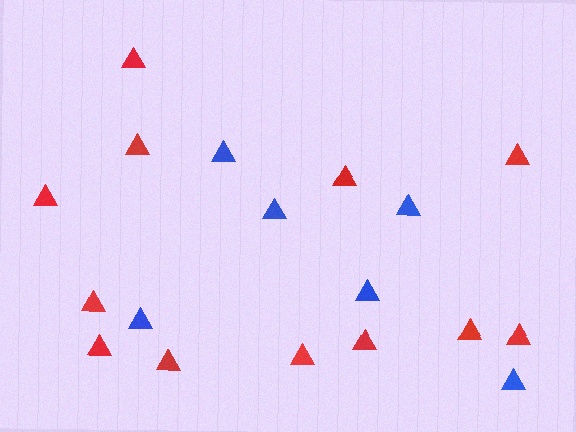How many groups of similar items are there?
There are 2 groups: one group of red triangles (12) and one group of blue triangles (6).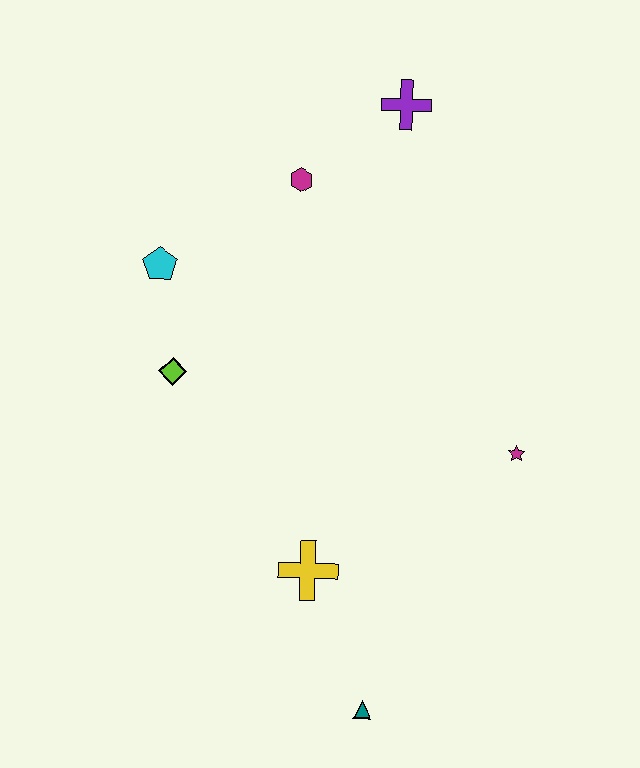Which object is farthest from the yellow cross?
The purple cross is farthest from the yellow cross.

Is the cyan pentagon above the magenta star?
Yes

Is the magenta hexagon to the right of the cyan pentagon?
Yes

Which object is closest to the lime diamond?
The cyan pentagon is closest to the lime diamond.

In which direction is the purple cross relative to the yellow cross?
The purple cross is above the yellow cross.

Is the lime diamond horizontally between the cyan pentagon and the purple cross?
Yes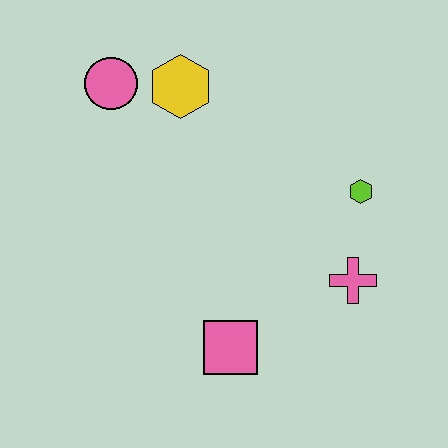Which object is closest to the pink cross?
The lime hexagon is closest to the pink cross.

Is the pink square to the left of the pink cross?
Yes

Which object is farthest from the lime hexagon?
The pink circle is farthest from the lime hexagon.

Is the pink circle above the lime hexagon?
Yes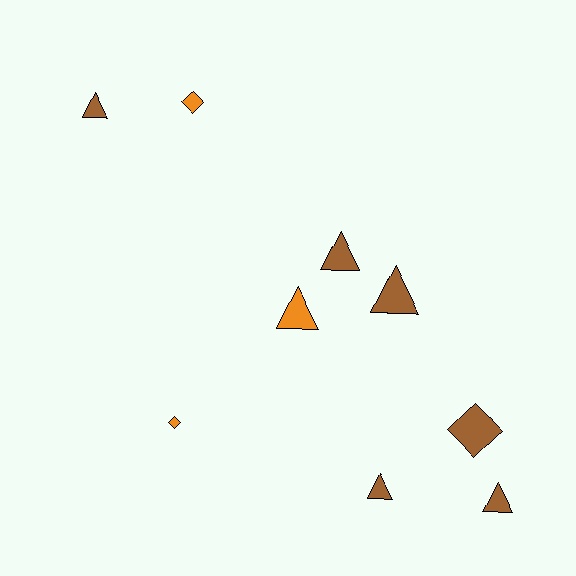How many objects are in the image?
There are 9 objects.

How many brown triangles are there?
There are 5 brown triangles.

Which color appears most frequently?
Brown, with 6 objects.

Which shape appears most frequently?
Triangle, with 6 objects.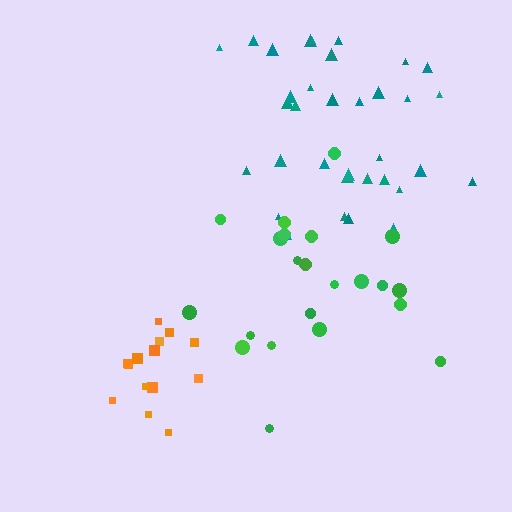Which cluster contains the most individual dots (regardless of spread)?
Teal (34).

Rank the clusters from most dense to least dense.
orange, teal, green.